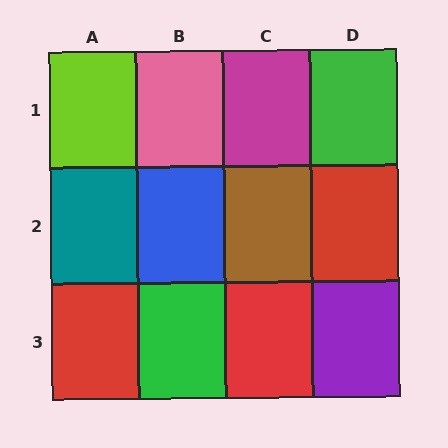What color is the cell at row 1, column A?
Lime.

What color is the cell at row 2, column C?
Brown.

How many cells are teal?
1 cell is teal.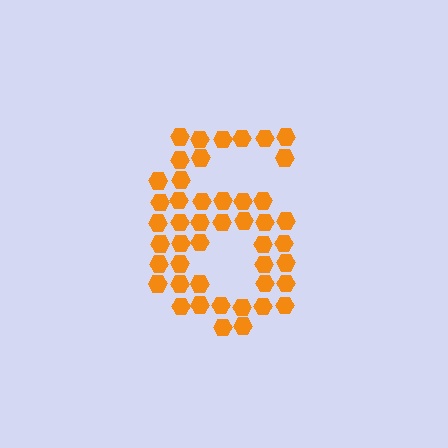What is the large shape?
The large shape is the digit 6.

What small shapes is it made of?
It is made of small hexagons.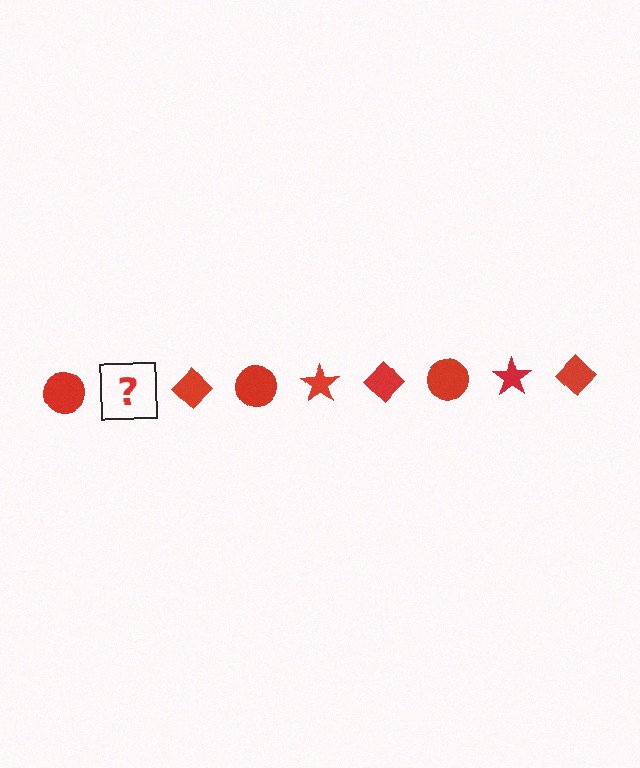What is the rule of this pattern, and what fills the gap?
The rule is that the pattern cycles through circle, star, diamond shapes in red. The gap should be filled with a red star.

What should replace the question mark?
The question mark should be replaced with a red star.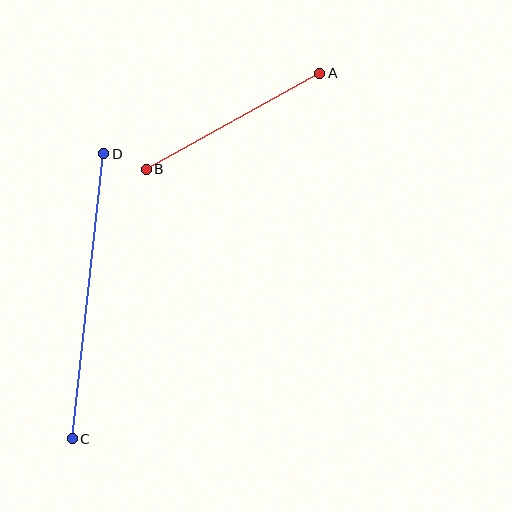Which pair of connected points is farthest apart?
Points C and D are farthest apart.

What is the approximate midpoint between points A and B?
The midpoint is at approximately (233, 121) pixels.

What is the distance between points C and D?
The distance is approximately 287 pixels.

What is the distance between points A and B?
The distance is approximately 198 pixels.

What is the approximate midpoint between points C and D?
The midpoint is at approximately (88, 296) pixels.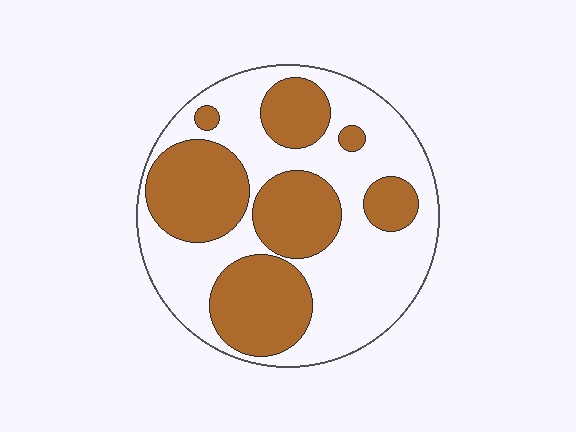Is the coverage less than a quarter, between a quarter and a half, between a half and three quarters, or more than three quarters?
Between a quarter and a half.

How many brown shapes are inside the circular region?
7.